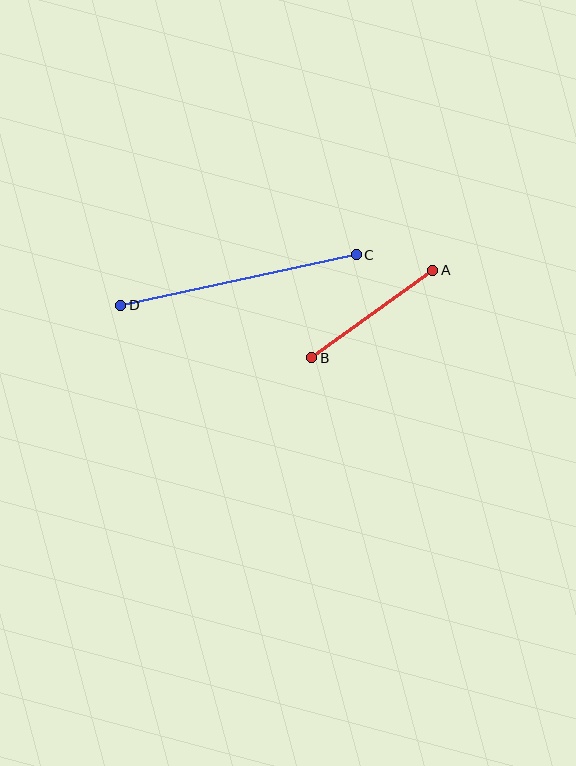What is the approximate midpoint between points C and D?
The midpoint is at approximately (239, 280) pixels.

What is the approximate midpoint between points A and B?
The midpoint is at approximately (372, 314) pixels.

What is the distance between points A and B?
The distance is approximately 149 pixels.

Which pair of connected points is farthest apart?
Points C and D are farthest apart.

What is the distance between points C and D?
The distance is approximately 241 pixels.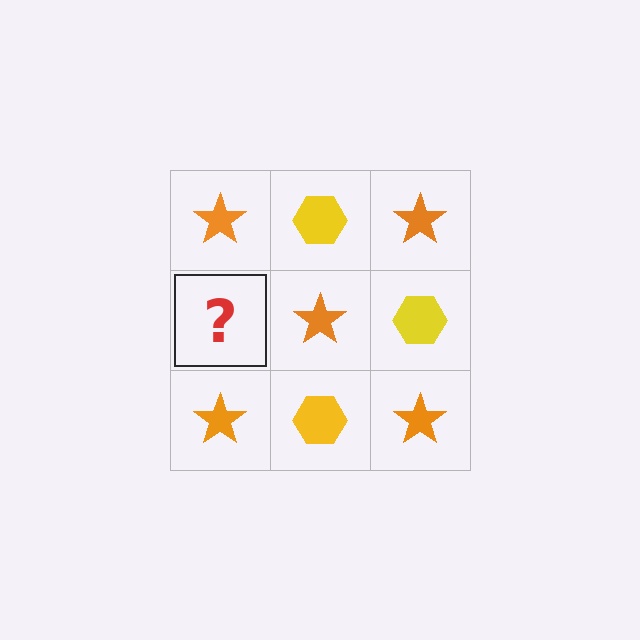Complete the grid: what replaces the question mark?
The question mark should be replaced with a yellow hexagon.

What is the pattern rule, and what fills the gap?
The rule is that it alternates orange star and yellow hexagon in a checkerboard pattern. The gap should be filled with a yellow hexagon.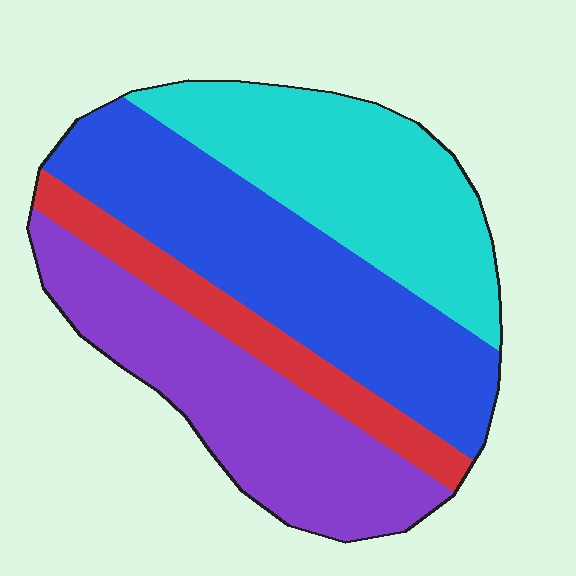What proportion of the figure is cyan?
Cyan takes up about one quarter (1/4) of the figure.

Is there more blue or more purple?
Blue.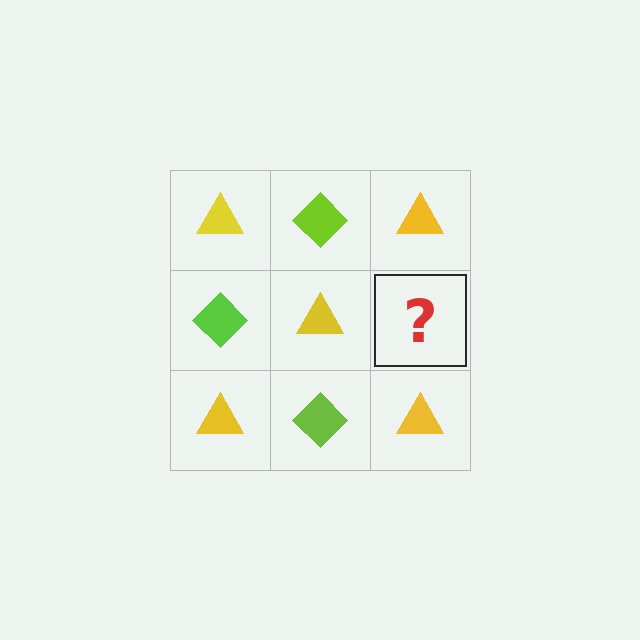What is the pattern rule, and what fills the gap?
The rule is that it alternates yellow triangle and lime diamond in a checkerboard pattern. The gap should be filled with a lime diamond.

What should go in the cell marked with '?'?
The missing cell should contain a lime diamond.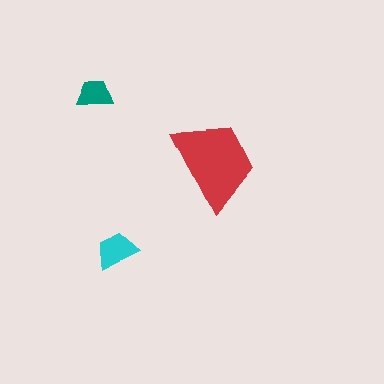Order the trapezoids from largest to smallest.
the red one, the cyan one, the teal one.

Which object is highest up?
The teal trapezoid is topmost.